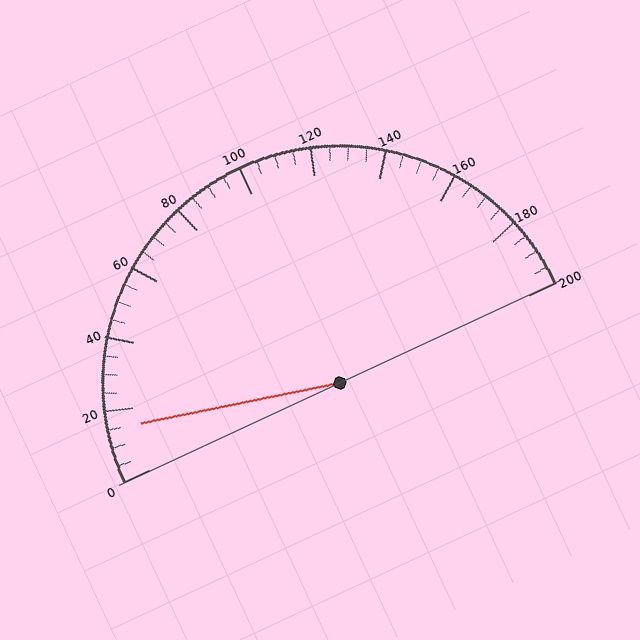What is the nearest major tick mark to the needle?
The nearest major tick mark is 20.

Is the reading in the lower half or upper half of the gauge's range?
The reading is in the lower half of the range (0 to 200).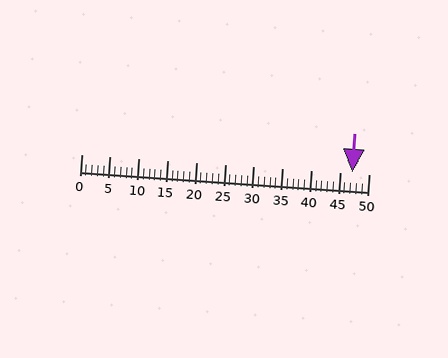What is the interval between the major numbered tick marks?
The major tick marks are spaced 5 units apart.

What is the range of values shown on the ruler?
The ruler shows values from 0 to 50.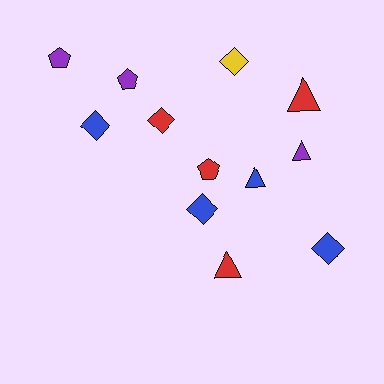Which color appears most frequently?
Red, with 4 objects.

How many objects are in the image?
There are 12 objects.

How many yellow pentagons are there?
There are no yellow pentagons.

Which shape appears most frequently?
Diamond, with 5 objects.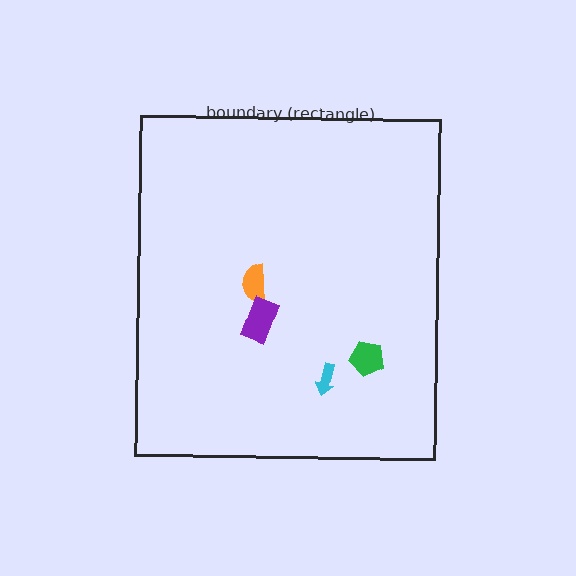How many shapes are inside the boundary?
4 inside, 0 outside.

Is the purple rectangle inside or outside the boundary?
Inside.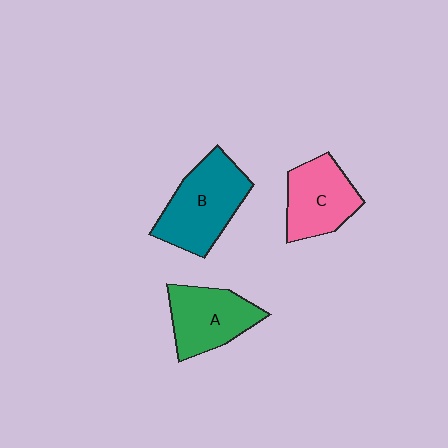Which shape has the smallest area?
Shape C (pink).